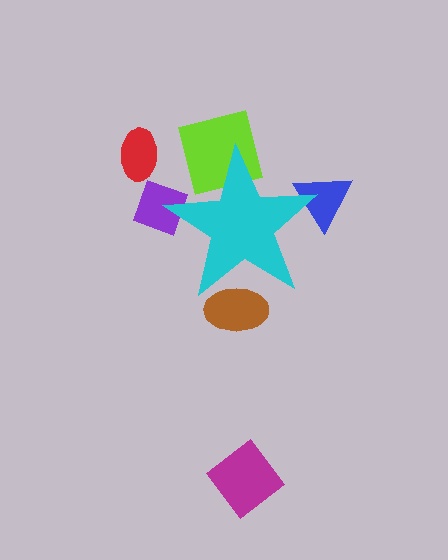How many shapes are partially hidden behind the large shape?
4 shapes are partially hidden.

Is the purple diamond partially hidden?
Yes, the purple diamond is partially hidden behind the cyan star.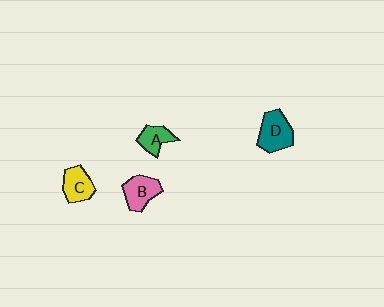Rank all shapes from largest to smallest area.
From largest to smallest: D (teal), B (pink), C (yellow), A (green).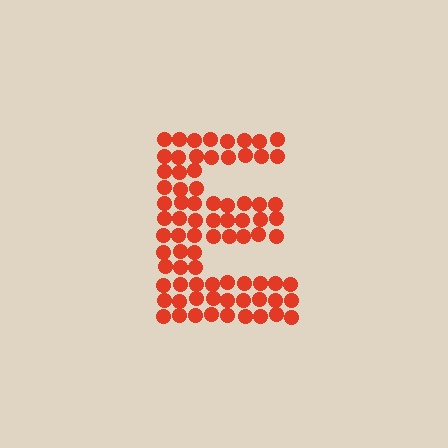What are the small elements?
The small elements are circles.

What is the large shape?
The large shape is the letter E.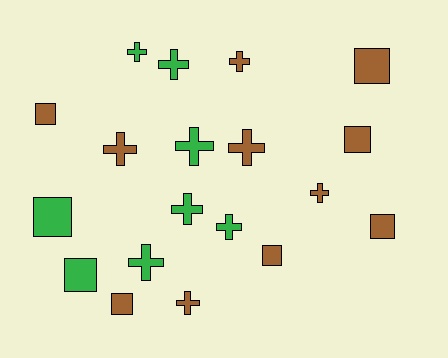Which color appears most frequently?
Brown, with 11 objects.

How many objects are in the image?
There are 19 objects.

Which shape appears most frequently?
Cross, with 11 objects.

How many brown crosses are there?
There are 5 brown crosses.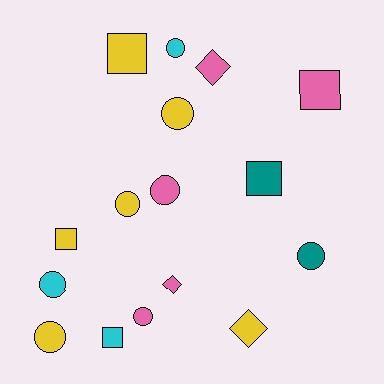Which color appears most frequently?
Yellow, with 6 objects.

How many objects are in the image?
There are 16 objects.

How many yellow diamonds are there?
There is 1 yellow diamond.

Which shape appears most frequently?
Circle, with 8 objects.